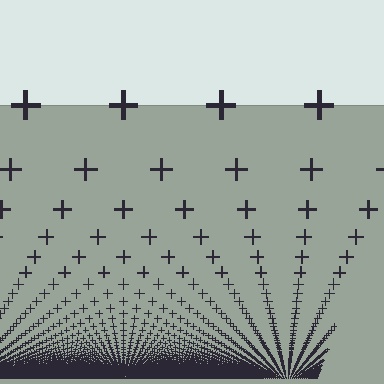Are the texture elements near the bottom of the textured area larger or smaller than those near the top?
Smaller. The gradient is inverted — elements near the bottom are smaller and denser.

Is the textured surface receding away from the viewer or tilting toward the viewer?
The surface appears to tilt toward the viewer. Texture elements get larger and sparser toward the top.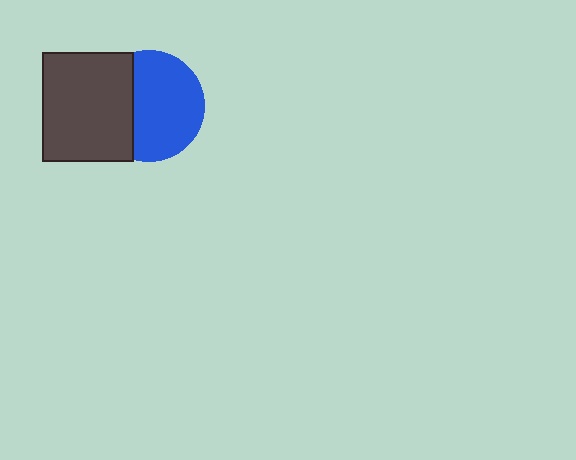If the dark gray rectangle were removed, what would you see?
You would see the complete blue circle.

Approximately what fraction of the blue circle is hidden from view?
Roughly 32% of the blue circle is hidden behind the dark gray rectangle.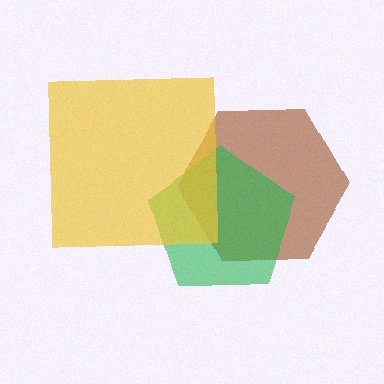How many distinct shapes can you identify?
There are 3 distinct shapes: a brown hexagon, a green pentagon, a yellow square.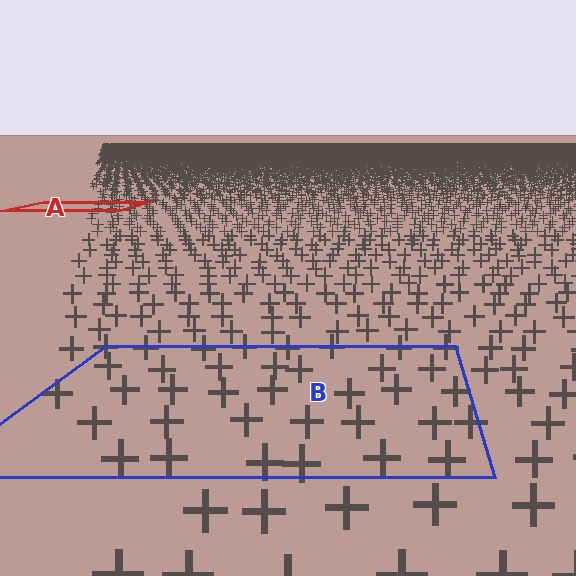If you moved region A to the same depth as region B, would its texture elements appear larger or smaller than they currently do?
They would appear larger. At a closer depth, the same texture elements are projected at a bigger on-screen size.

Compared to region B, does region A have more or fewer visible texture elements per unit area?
Region A has more texture elements per unit area — they are packed more densely because it is farther away.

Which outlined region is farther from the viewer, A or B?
Region A is farther from the viewer — the texture elements inside it appear smaller and more densely packed.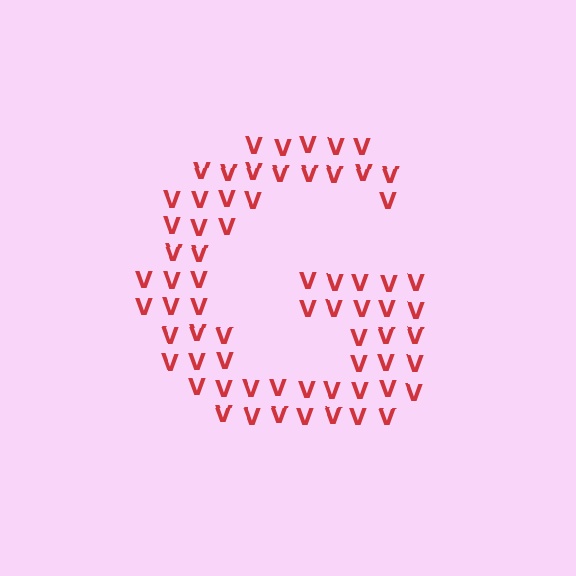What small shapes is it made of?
It is made of small letter V's.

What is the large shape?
The large shape is the letter G.